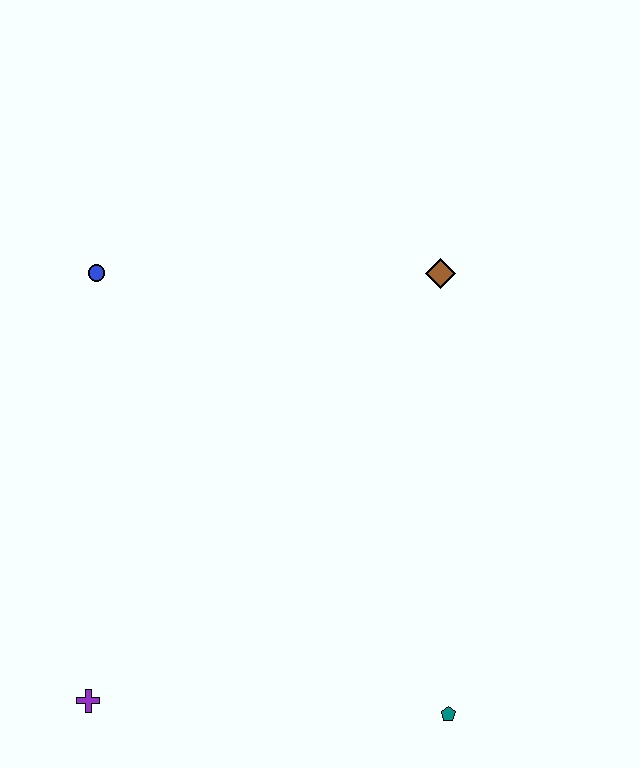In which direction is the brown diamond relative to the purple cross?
The brown diamond is above the purple cross.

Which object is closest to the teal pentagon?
The purple cross is closest to the teal pentagon.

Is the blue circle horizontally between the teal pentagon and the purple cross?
Yes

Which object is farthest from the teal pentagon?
The blue circle is farthest from the teal pentagon.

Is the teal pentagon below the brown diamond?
Yes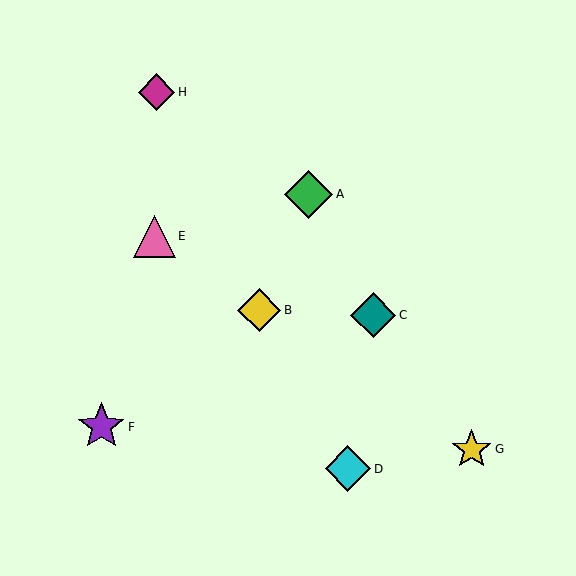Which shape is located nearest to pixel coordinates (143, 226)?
The pink triangle (labeled E) at (154, 236) is nearest to that location.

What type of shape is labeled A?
Shape A is a green diamond.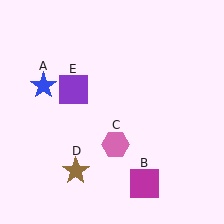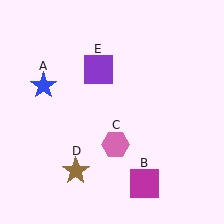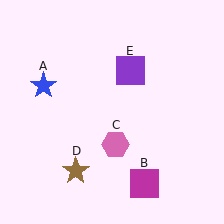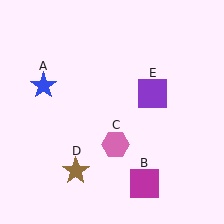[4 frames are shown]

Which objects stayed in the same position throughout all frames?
Blue star (object A) and magenta square (object B) and pink hexagon (object C) and brown star (object D) remained stationary.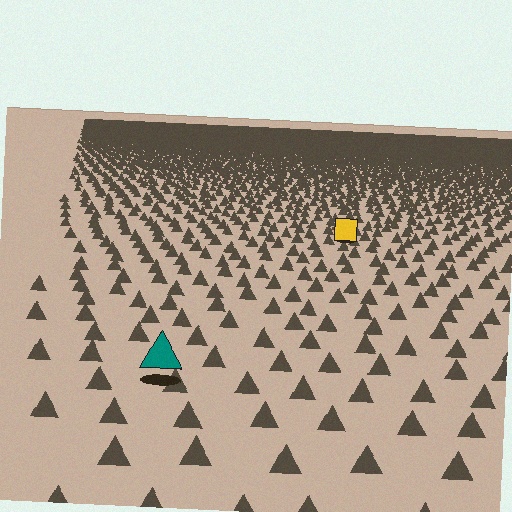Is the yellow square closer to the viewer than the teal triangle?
No. The teal triangle is closer — you can tell from the texture gradient: the ground texture is coarser near it.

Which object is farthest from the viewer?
The yellow square is farthest from the viewer. It appears smaller and the ground texture around it is denser.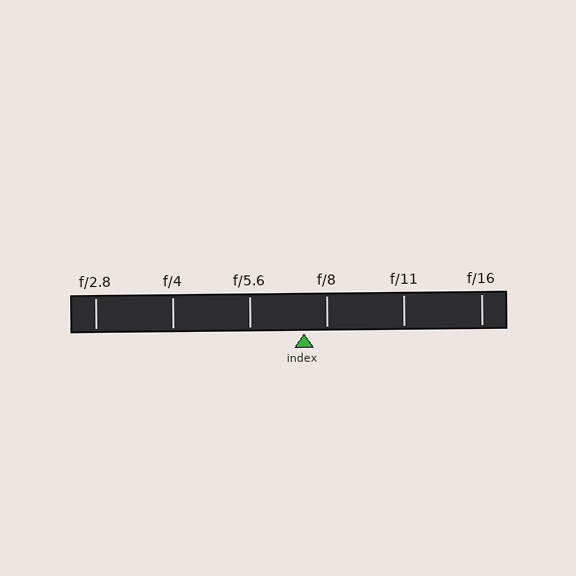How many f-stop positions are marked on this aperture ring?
There are 6 f-stop positions marked.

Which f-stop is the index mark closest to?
The index mark is closest to f/8.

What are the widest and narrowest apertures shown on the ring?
The widest aperture shown is f/2.8 and the narrowest is f/16.